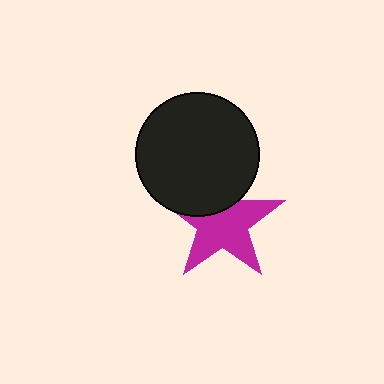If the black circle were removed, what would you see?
You would see the complete magenta star.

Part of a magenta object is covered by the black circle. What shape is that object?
It is a star.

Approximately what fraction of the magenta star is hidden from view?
Roughly 33% of the magenta star is hidden behind the black circle.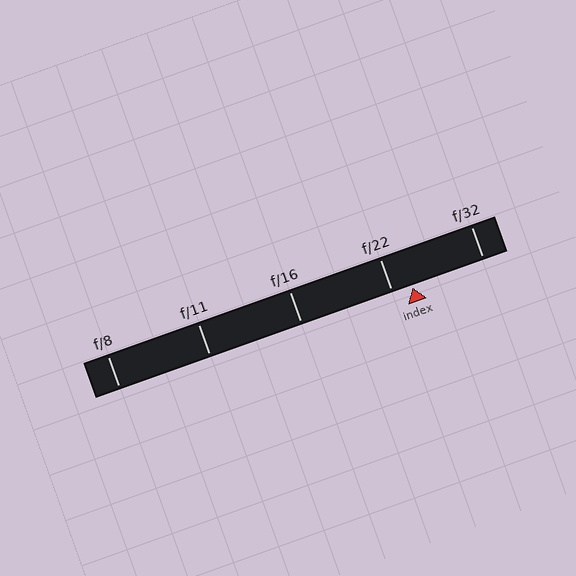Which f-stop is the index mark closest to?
The index mark is closest to f/22.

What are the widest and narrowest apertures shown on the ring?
The widest aperture shown is f/8 and the narrowest is f/32.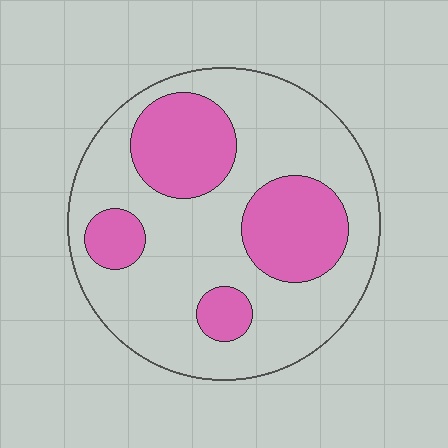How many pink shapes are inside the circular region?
4.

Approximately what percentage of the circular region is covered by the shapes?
Approximately 30%.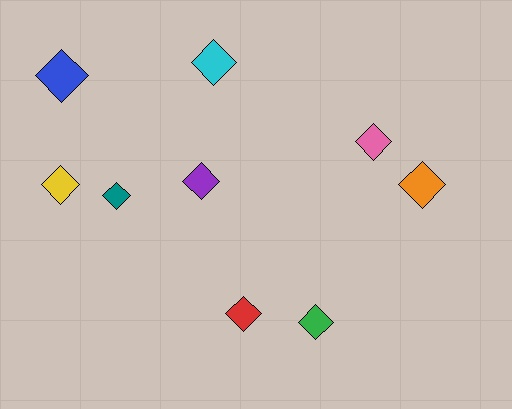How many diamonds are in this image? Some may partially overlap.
There are 9 diamonds.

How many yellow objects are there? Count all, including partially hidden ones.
There is 1 yellow object.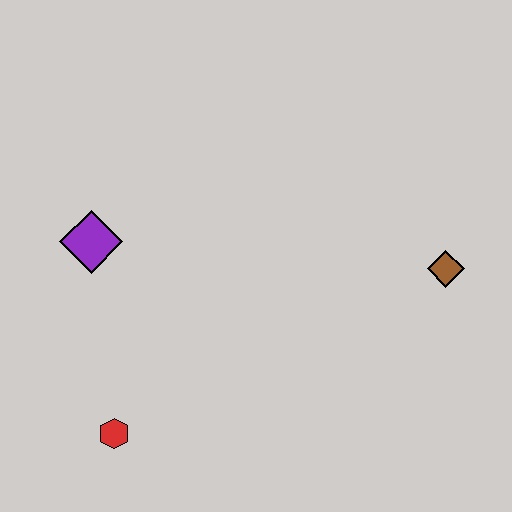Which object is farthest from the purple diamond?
The brown diamond is farthest from the purple diamond.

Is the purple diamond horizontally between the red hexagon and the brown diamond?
No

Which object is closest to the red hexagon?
The purple diamond is closest to the red hexagon.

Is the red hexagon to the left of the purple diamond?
No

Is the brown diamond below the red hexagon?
No